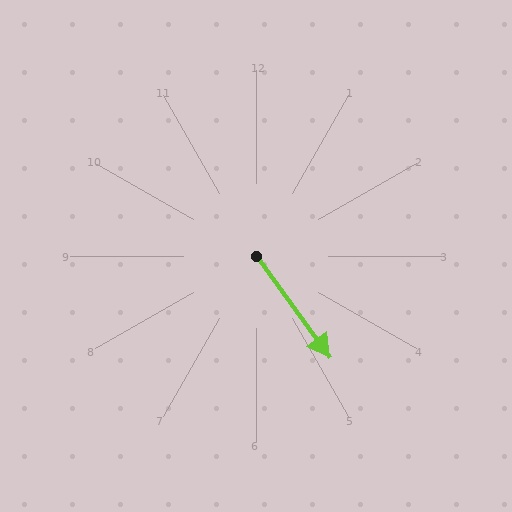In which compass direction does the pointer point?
Southeast.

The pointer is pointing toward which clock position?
Roughly 5 o'clock.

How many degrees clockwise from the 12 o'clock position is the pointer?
Approximately 144 degrees.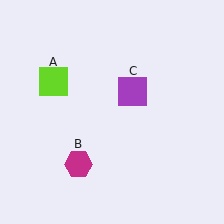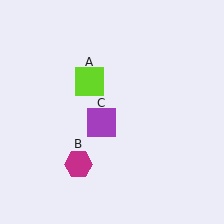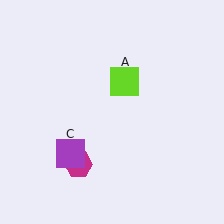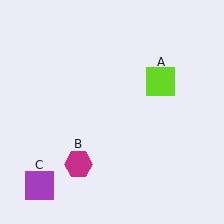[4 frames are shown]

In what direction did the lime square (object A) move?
The lime square (object A) moved right.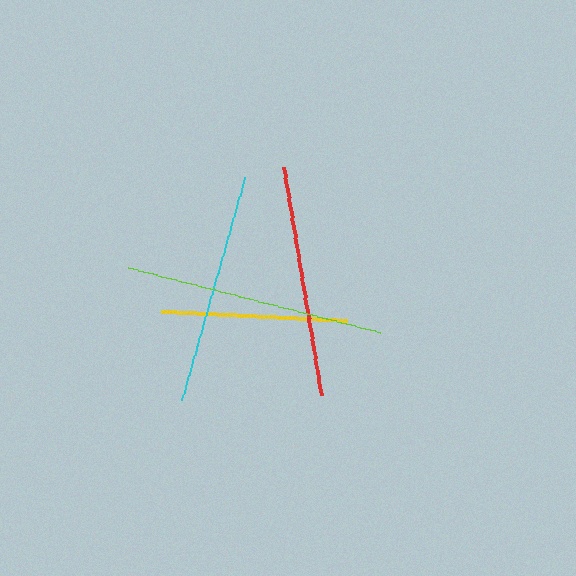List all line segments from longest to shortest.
From longest to shortest: lime, red, cyan, yellow.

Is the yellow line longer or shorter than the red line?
The red line is longer than the yellow line.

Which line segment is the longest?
The lime line is the longest at approximately 260 pixels.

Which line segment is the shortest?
The yellow line is the shortest at approximately 187 pixels.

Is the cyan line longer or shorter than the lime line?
The lime line is longer than the cyan line.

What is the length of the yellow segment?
The yellow segment is approximately 187 pixels long.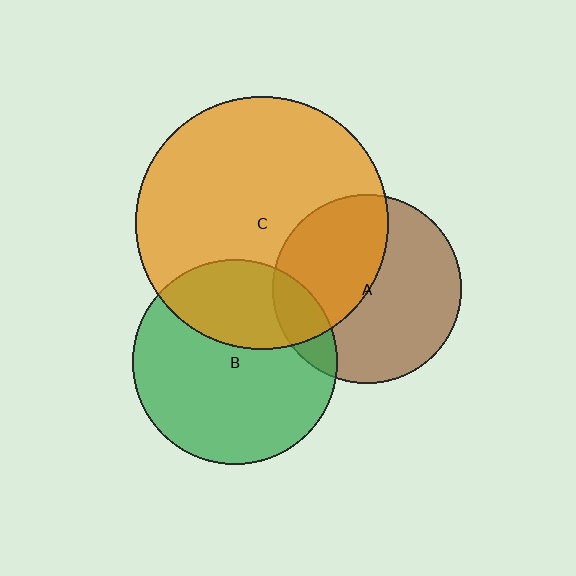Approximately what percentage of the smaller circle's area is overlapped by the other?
Approximately 45%.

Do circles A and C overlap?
Yes.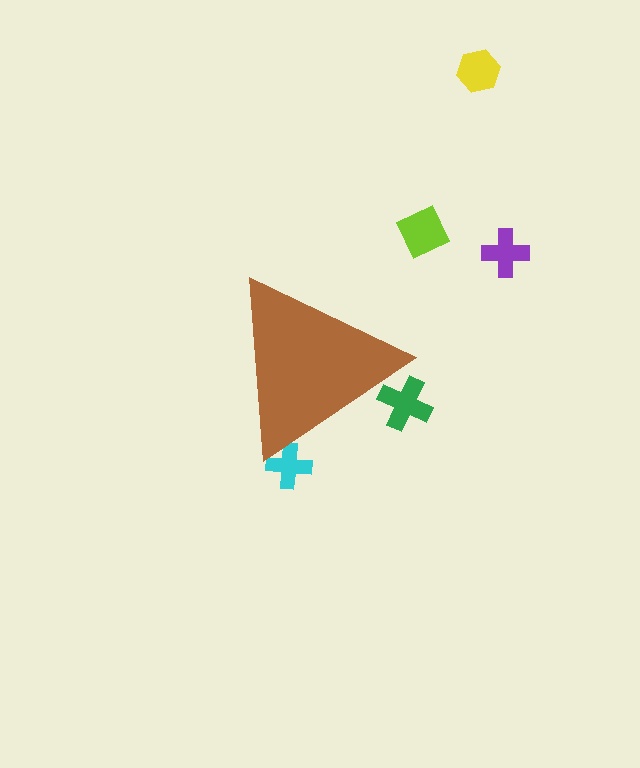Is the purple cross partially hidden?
No, the purple cross is fully visible.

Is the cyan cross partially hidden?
Yes, the cyan cross is partially hidden behind the brown triangle.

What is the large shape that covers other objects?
A brown triangle.